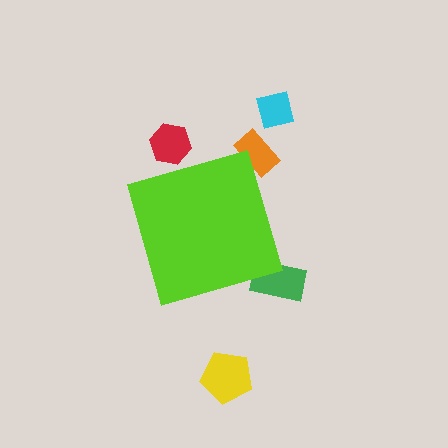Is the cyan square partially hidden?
No, the cyan square is fully visible.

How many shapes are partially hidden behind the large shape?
3 shapes are partially hidden.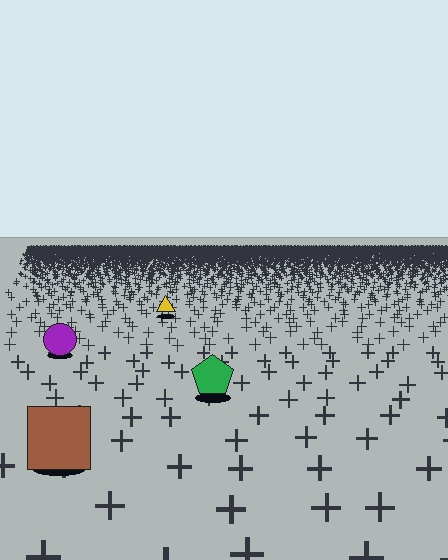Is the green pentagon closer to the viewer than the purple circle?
Yes. The green pentagon is closer — you can tell from the texture gradient: the ground texture is coarser near it.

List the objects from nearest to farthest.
From nearest to farthest: the brown square, the green pentagon, the purple circle, the yellow triangle.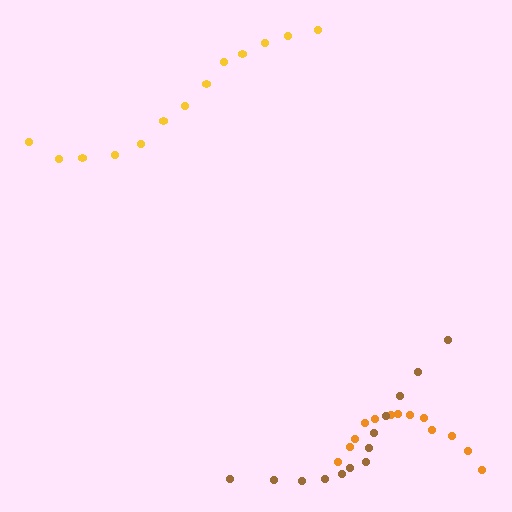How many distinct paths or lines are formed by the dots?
There are 3 distinct paths.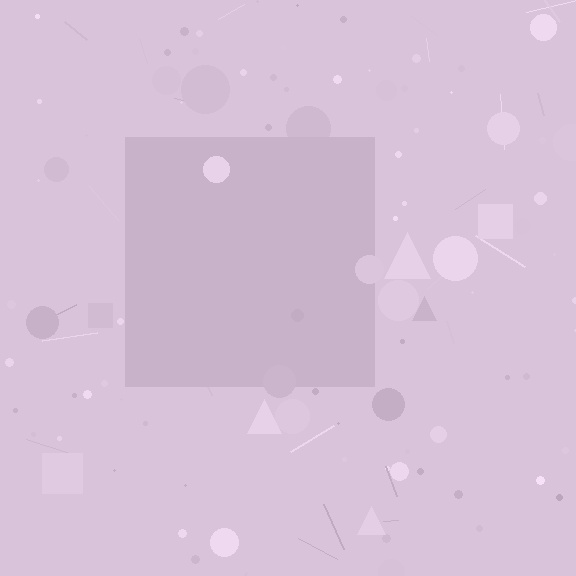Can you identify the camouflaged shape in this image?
The camouflaged shape is a square.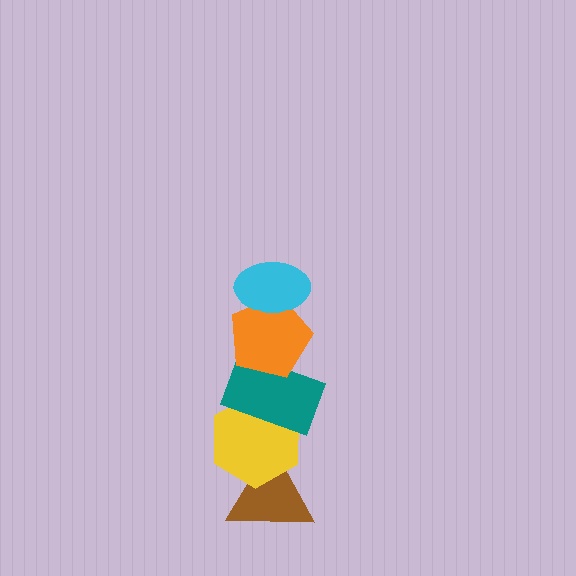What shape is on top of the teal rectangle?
The orange pentagon is on top of the teal rectangle.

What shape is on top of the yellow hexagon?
The teal rectangle is on top of the yellow hexagon.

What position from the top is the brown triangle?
The brown triangle is 5th from the top.